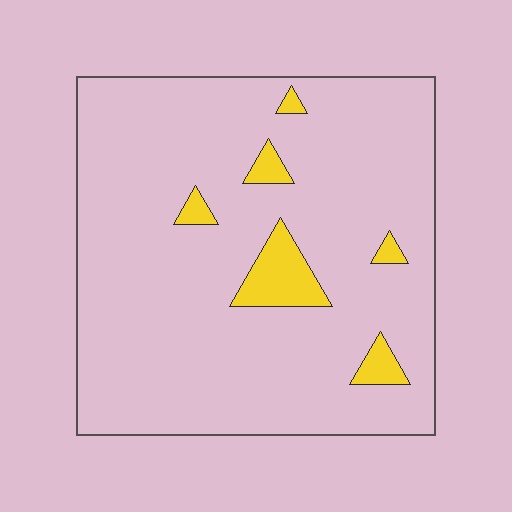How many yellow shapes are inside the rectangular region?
6.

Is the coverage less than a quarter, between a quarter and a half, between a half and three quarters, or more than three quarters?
Less than a quarter.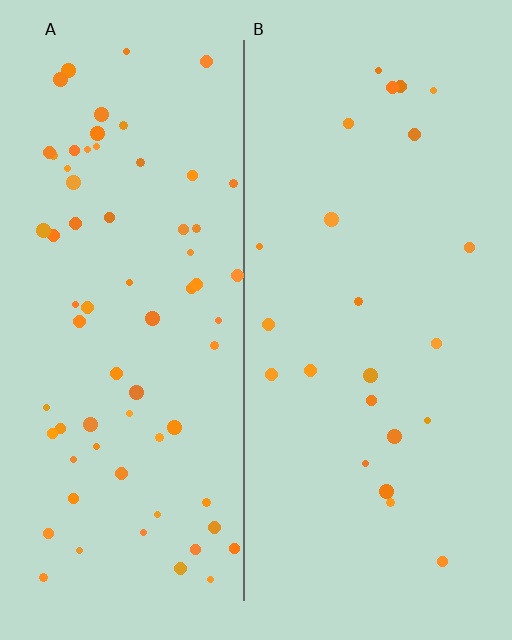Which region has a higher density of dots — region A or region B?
A (the left).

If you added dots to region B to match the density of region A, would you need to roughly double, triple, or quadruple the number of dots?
Approximately triple.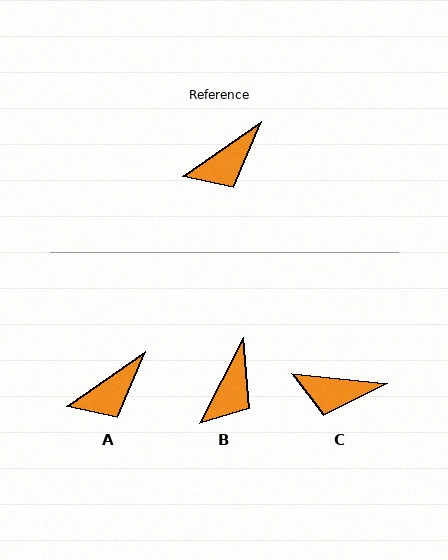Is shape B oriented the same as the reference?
No, it is off by about 29 degrees.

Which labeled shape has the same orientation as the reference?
A.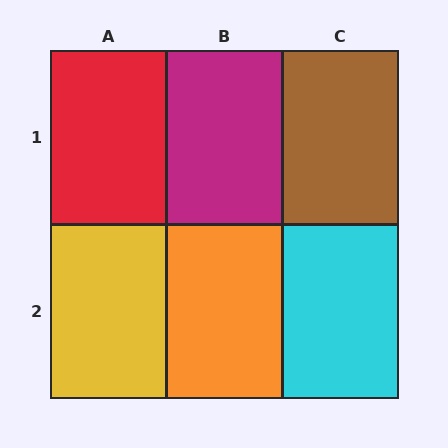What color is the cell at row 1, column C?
Brown.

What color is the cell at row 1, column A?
Red.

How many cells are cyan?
1 cell is cyan.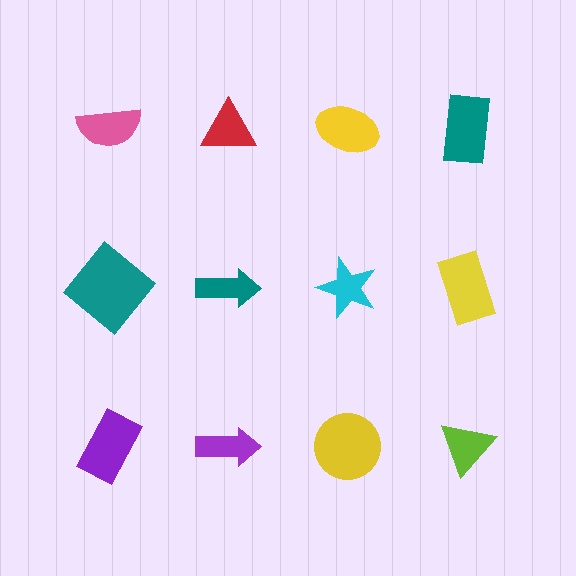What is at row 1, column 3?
A yellow ellipse.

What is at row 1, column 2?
A red triangle.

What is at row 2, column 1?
A teal diamond.